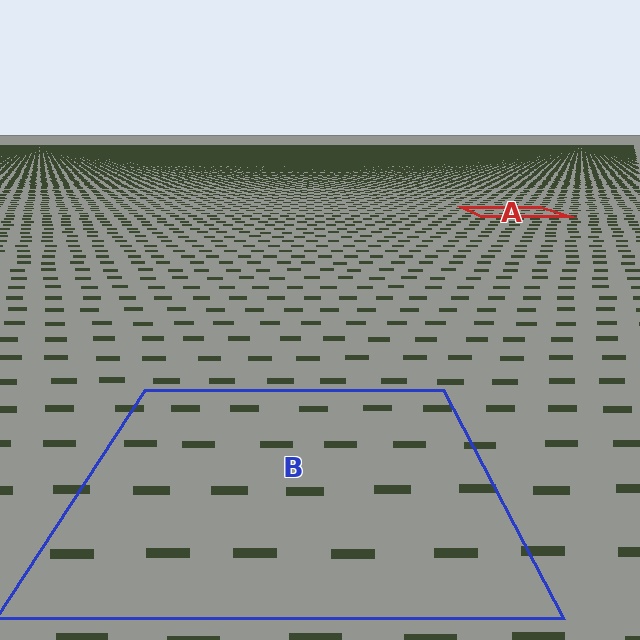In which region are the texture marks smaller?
The texture marks are smaller in region A, because it is farther away.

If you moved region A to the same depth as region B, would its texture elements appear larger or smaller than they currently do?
They would appear larger. At a closer depth, the same texture elements are projected at a bigger on-screen size.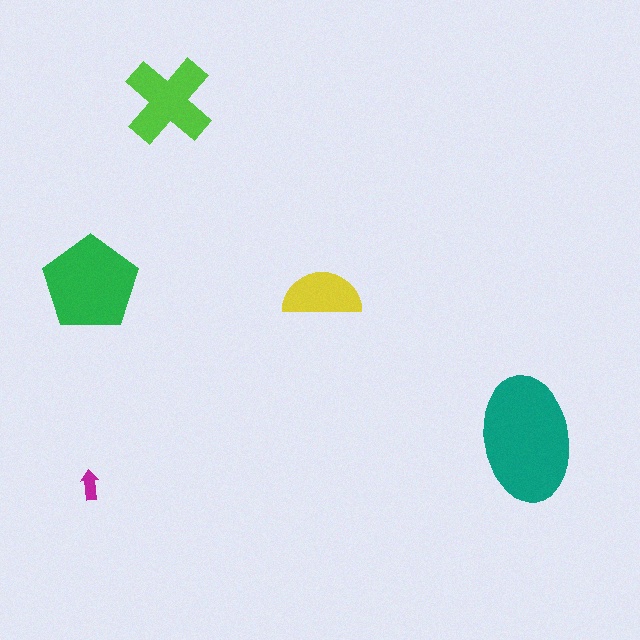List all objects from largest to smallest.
The teal ellipse, the green pentagon, the lime cross, the yellow semicircle, the magenta arrow.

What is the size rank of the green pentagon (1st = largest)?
2nd.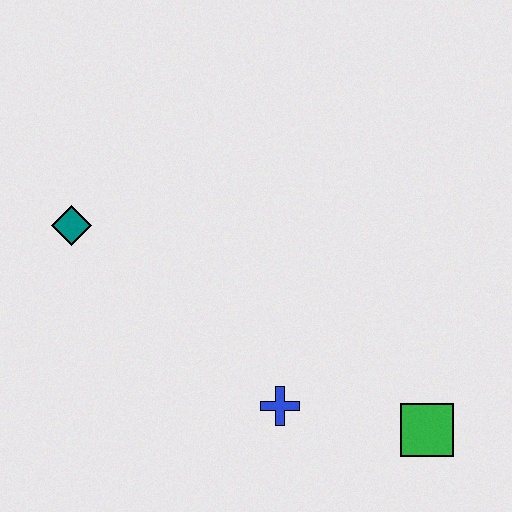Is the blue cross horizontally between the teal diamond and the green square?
Yes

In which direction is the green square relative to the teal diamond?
The green square is to the right of the teal diamond.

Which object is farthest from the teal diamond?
The green square is farthest from the teal diamond.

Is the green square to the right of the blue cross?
Yes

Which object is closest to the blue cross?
The green square is closest to the blue cross.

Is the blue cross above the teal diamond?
No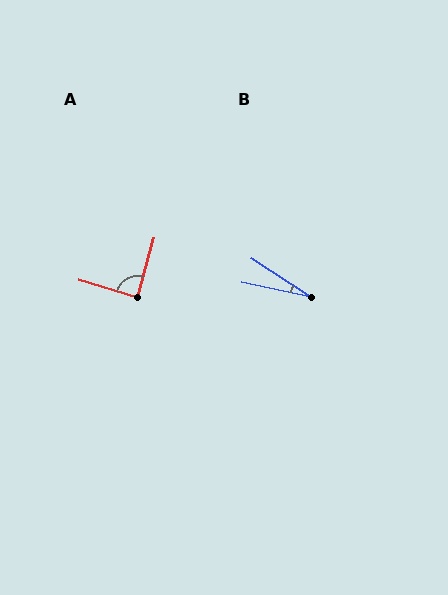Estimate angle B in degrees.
Approximately 21 degrees.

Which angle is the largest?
A, at approximately 88 degrees.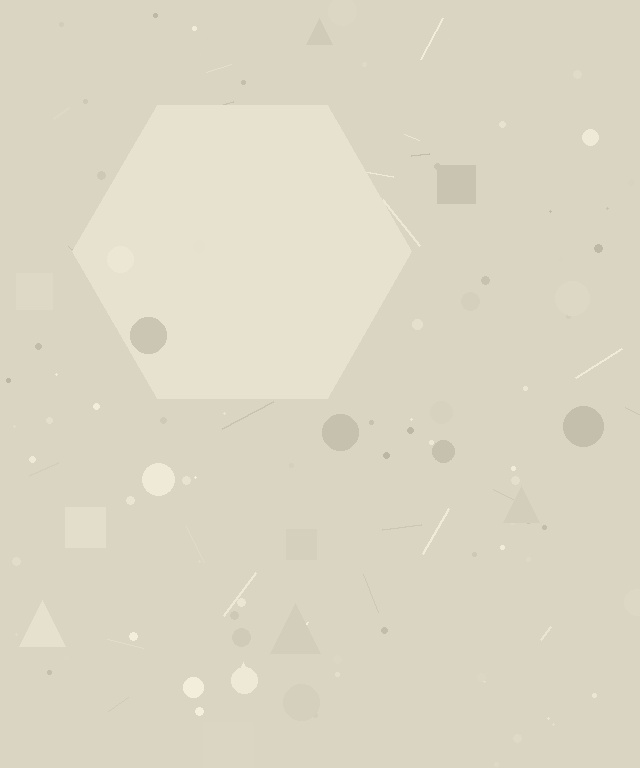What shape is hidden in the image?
A hexagon is hidden in the image.